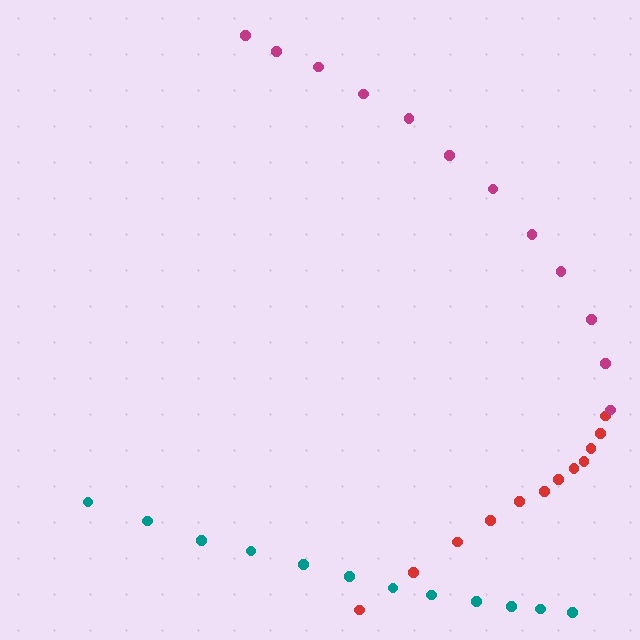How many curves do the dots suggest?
There are 3 distinct paths.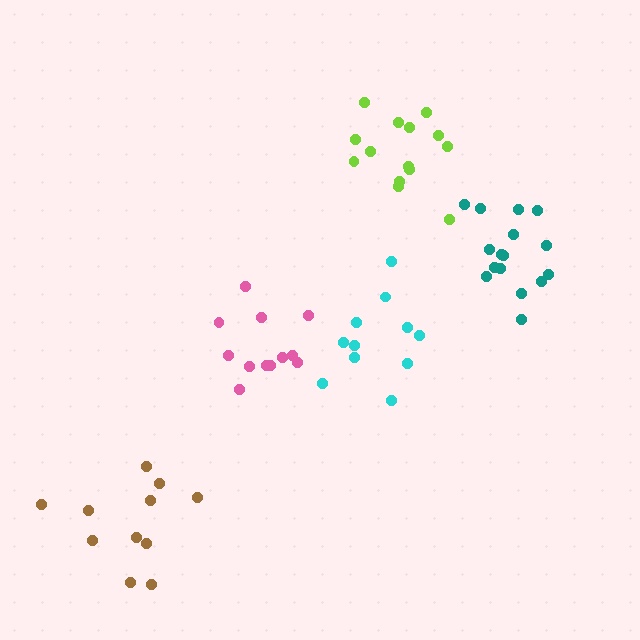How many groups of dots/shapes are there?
There are 5 groups.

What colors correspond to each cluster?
The clusters are colored: lime, brown, teal, pink, cyan.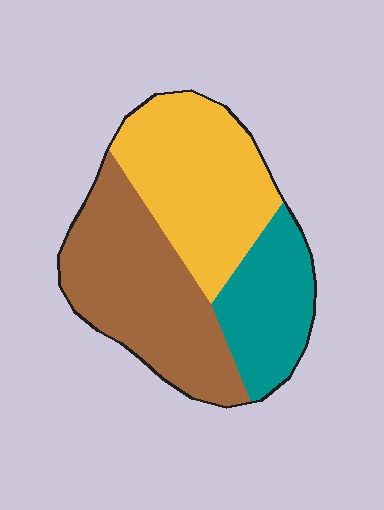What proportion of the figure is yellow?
Yellow takes up between a quarter and a half of the figure.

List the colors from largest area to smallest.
From largest to smallest: brown, yellow, teal.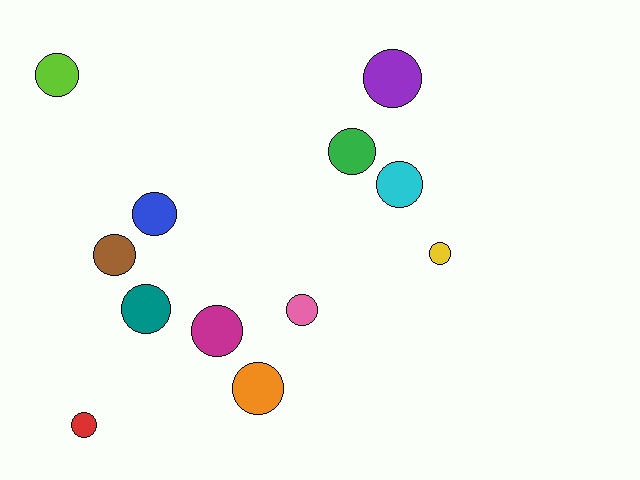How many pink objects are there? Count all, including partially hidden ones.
There is 1 pink object.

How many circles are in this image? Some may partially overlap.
There are 12 circles.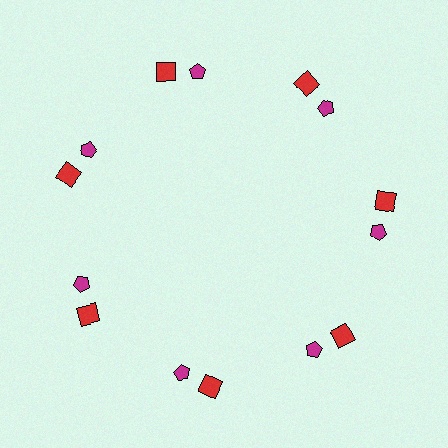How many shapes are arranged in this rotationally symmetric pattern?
There are 14 shapes, arranged in 7 groups of 2.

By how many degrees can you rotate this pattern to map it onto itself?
The pattern maps onto itself every 51 degrees of rotation.